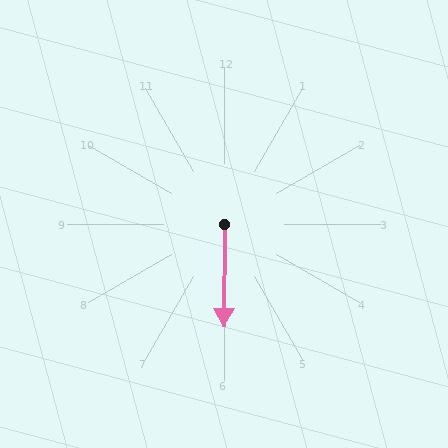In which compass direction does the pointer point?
South.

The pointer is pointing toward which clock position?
Roughly 6 o'clock.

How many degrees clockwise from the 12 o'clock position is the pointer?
Approximately 180 degrees.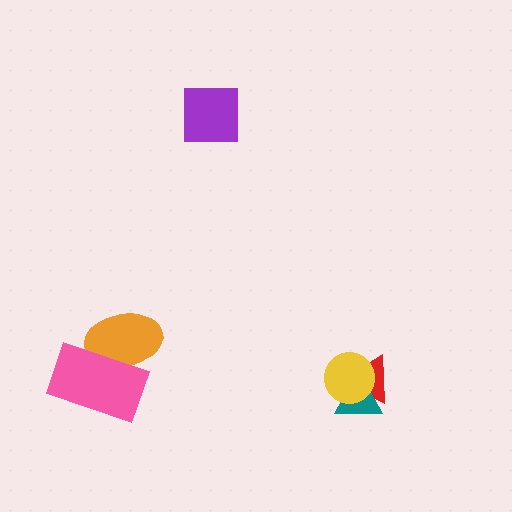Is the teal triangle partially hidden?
Yes, it is partially covered by another shape.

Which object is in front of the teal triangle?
The yellow circle is in front of the teal triangle.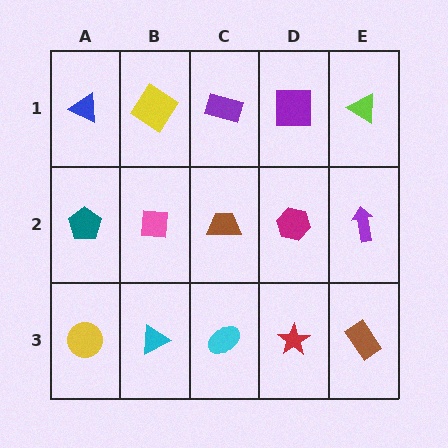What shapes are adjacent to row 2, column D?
A purple square (row 1, column D), a red star (row 3, column D), a brown trapezoid (row 2, column C), a purple arrow (row 2, column E).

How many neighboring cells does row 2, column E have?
3.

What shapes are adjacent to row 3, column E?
A purple arrow (row 2, column E), a red star (row 3, column D).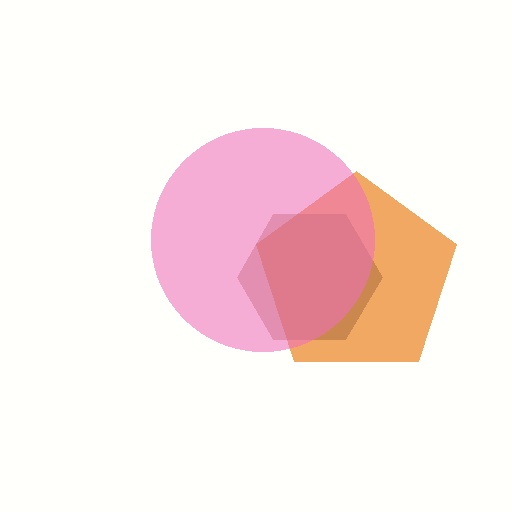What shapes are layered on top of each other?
The layered shapes are: an orange pentagon, a brown hexagon, a pink circle.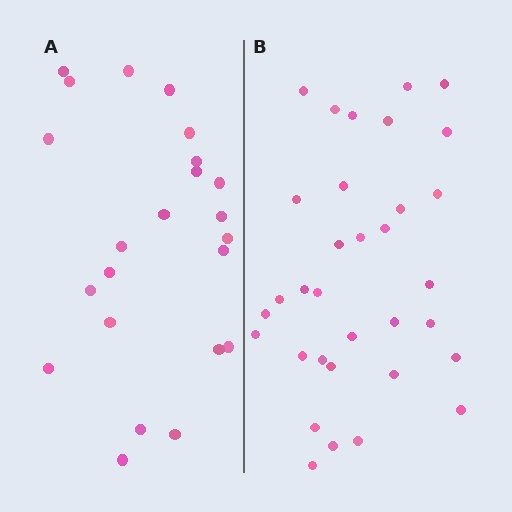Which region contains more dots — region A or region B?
Region B (the right region) has more dots.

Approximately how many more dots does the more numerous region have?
Region B has roughly 10 or so more dots than region A.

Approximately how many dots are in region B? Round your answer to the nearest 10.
About 30 dots. (The exact count is 33, which rounds to 30.)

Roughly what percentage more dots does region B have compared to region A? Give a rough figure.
About 45% more.